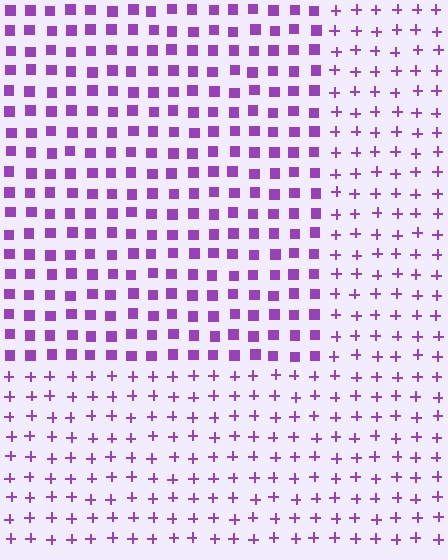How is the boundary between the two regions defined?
The boundary is defined by a change in element shape: squares inside vs. plus signs outside. All elements share the same color and spacing.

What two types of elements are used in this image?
The image uses squares inside the rectangle region and plus signs outside it.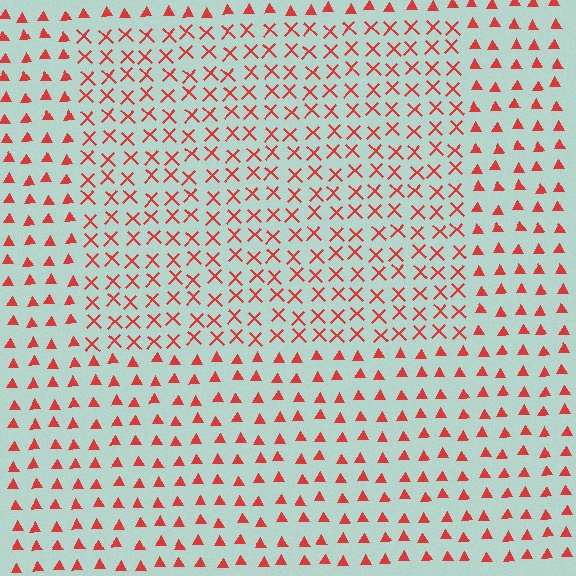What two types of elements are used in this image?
The image uses X marks inside the rectangle region and triangles outside it.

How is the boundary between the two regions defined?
The boundary is defined by a change in element shape: X marks inside vs. triangles outside. All elements share the same color and spacing.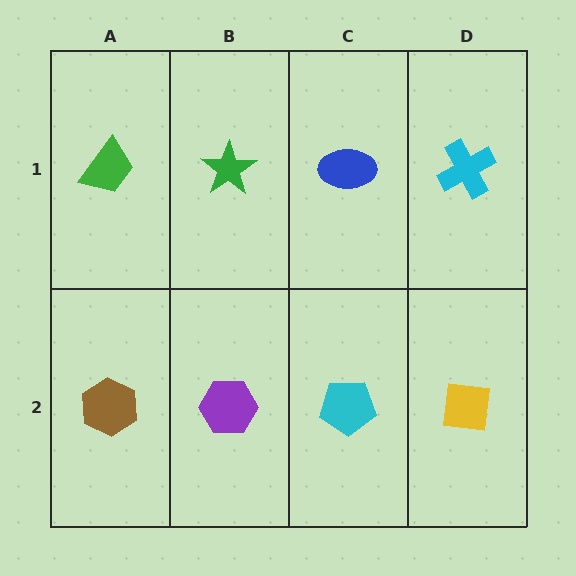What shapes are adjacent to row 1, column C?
A cyan pentagon (row 2, column C), a green star (row 1, column B), a cyan cross (row 1, column D).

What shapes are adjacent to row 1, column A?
A brown hexagon (row 2, column A), a green star (row 1, column B).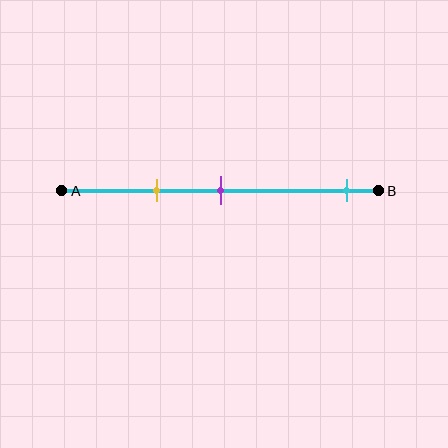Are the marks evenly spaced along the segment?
No, the marks are not evenly spaced.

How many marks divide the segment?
There are 3 marks dividing the segment.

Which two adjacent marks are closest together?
The yellow and purple marks are the closest adjacent pair.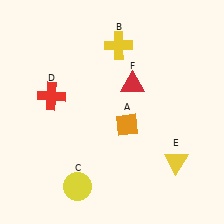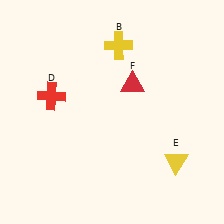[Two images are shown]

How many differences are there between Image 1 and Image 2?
There are 2 differences between the two images.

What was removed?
The orange diamond (A), the yellow circle (C) were removed in Image 2.